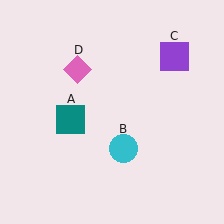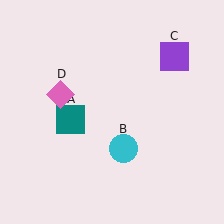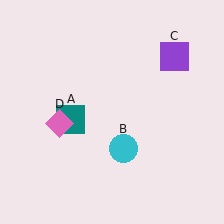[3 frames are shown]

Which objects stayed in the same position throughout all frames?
Teal square (object A) and cyan circle (object B) and purple square (object C) remained stationary.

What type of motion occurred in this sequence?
The pink diamond (object D) rotated counterclockwise around the center of the scene.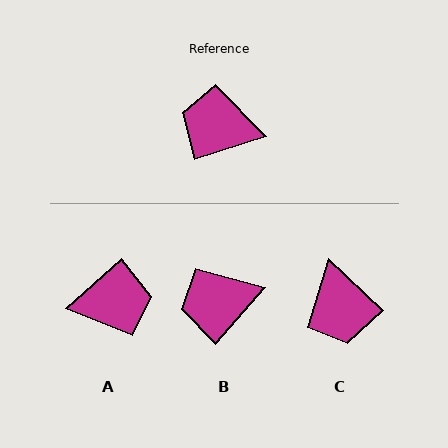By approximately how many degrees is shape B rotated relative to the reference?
Approximately 31 degrees counter-clockwise.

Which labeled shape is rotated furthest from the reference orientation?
A, about 156 degrees away.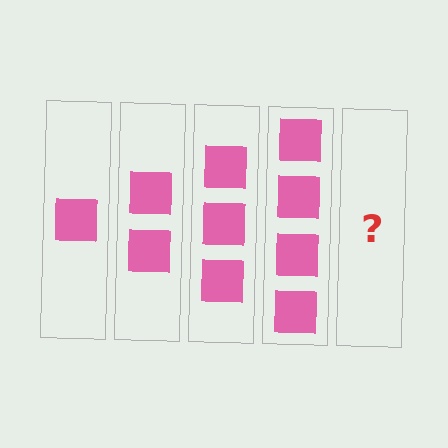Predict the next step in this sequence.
The next step is 5 squares.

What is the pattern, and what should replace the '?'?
The pattern is that each step adds one more square. The '?' should be 5 squares.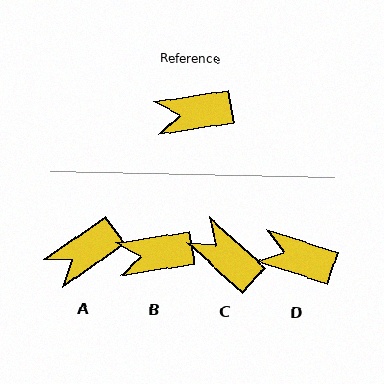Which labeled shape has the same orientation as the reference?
B.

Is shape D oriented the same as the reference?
No, it is off by about 27 degrees.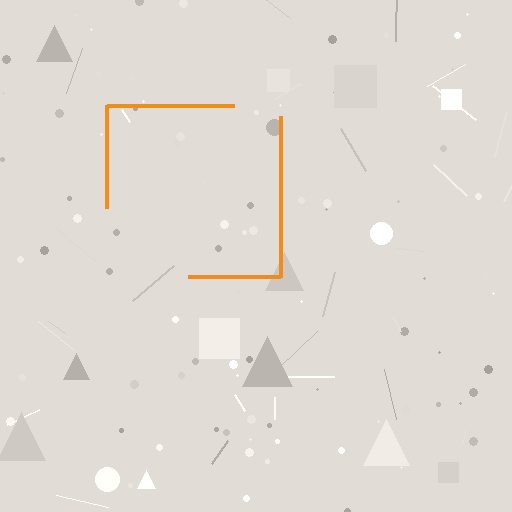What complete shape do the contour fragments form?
The contour fragments form a square.